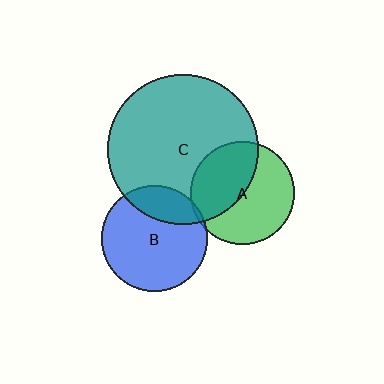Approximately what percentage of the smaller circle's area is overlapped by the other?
Approximately 25%.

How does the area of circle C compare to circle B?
Approximately 2.0 times.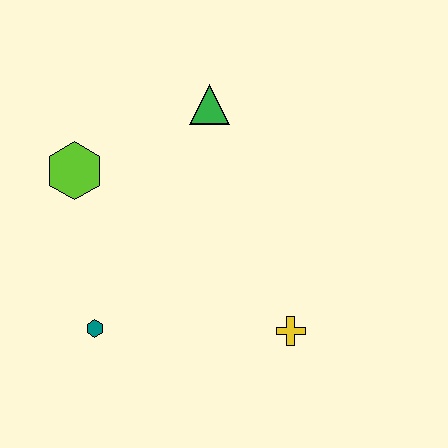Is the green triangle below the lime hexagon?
No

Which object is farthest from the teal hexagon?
The green triangle is farthest from the teal hexagon.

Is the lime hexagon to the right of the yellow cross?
No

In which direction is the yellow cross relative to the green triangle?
The yellow cross is below the green triangle.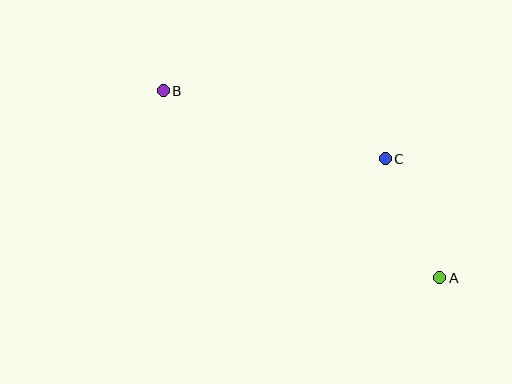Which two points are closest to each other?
Points A and C are closest to each other.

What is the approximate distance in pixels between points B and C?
The distance between B and C is approximately 232 pixels.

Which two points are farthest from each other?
Points A and B are farthest from each other.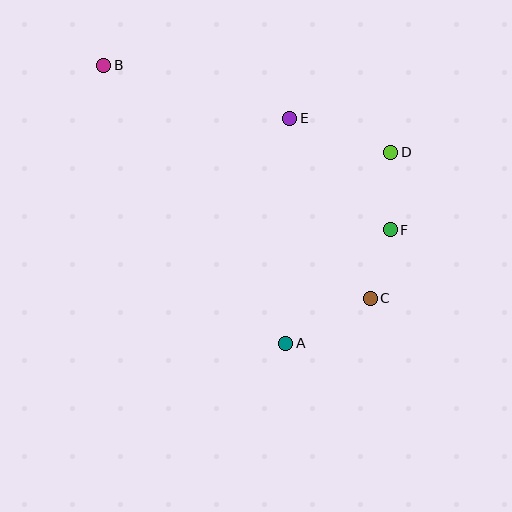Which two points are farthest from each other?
Points B and C are farthest from each other.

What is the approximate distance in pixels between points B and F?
The distance between B and F is approximately 330 pixels.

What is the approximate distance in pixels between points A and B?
The distance between A and B is approximately 332 pixels.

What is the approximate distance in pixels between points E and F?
The distance between E and F is approximately 150 pixels.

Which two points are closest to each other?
Points C and F are closest to each other.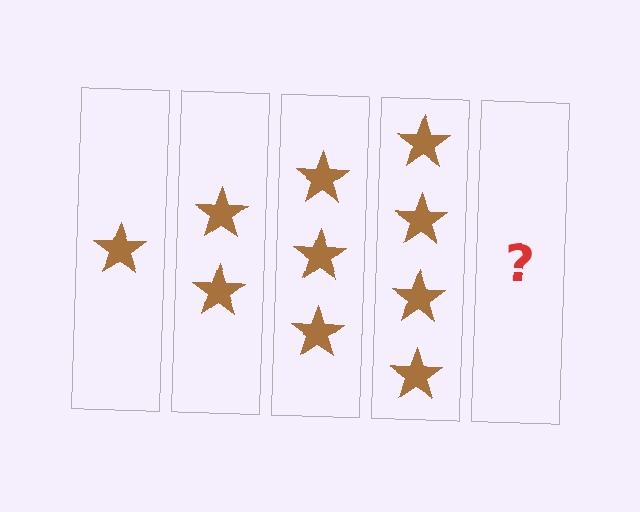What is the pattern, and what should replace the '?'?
The pattern is that each step adds one more star. The '?' should be 5 stars.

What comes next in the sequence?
The next element should be 5 stars.